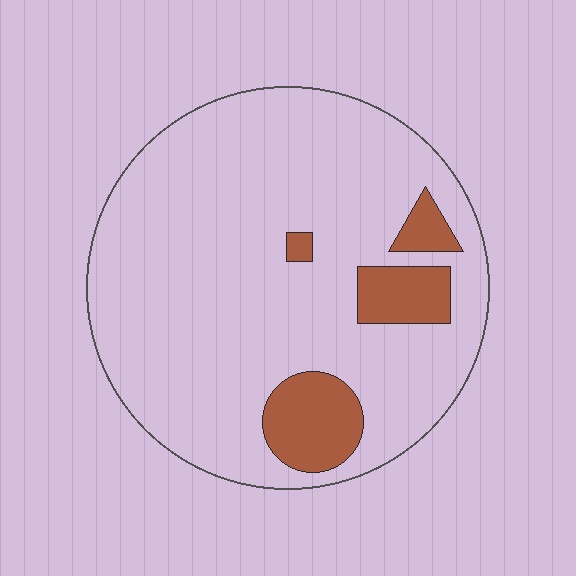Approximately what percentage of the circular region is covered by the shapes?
Approximately 15%.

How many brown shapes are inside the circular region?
4.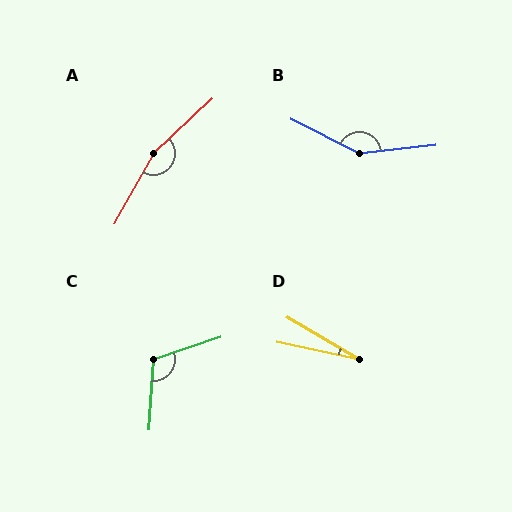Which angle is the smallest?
D, at approximately 19 degrees.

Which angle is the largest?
A, at approximately 162 degrees.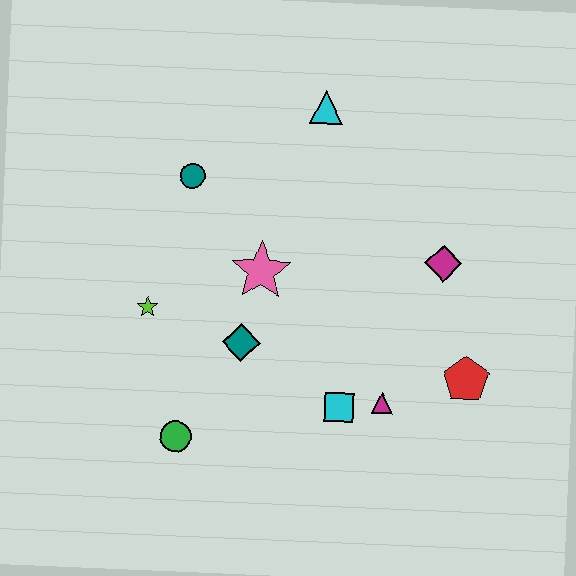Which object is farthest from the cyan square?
The cyan triangle is farthest from the cyan square.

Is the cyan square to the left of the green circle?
No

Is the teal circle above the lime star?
Yes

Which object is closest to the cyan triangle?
The teal circle is closest to the cyan triangle.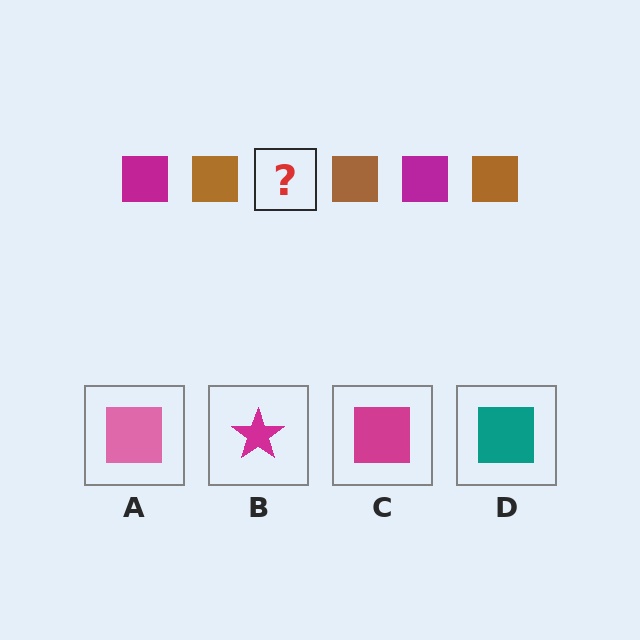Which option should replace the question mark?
Option C.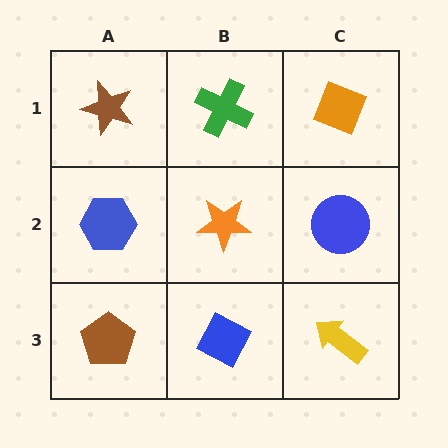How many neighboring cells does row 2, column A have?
3.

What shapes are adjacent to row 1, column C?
A blue circle (row 2, column C), a green cross (row 1, column B).